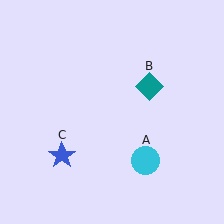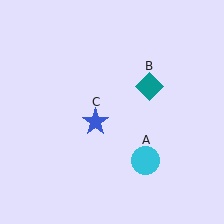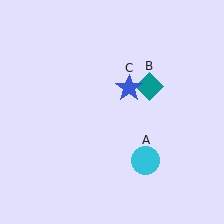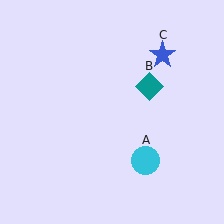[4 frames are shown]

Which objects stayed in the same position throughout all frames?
Cyan circle (object A) and teal diamond (object B) remained stationary.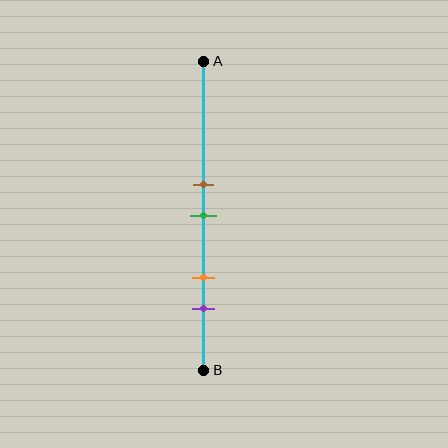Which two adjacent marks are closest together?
The brown and green marks are the closest adjacent pair.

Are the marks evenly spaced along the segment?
No, the marks are not evenly spaced.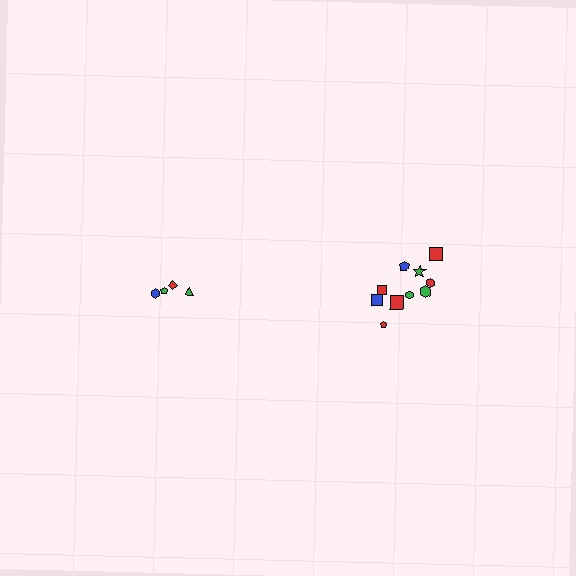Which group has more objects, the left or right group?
The right group.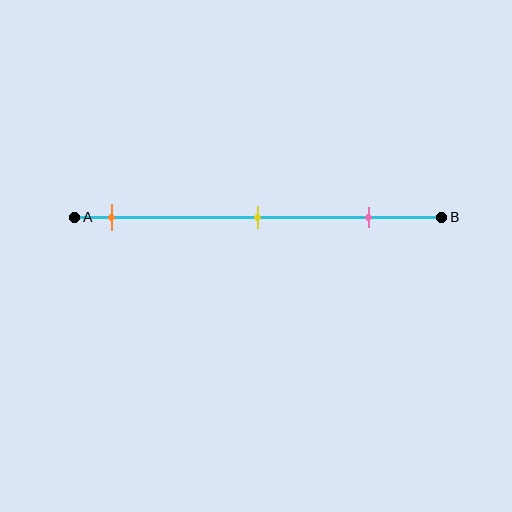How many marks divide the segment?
There are 3 marks dividing the segment.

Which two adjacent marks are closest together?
The yellow and pink marks are the closest adjacent pair.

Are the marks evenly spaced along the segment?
Yes, the marks are approximately evenly spaced.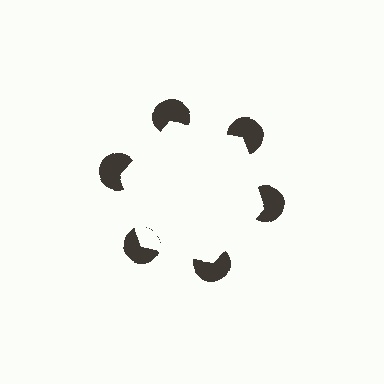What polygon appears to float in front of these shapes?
An illusory hexagon — its edges are inferred from the aligned wedge cuts in the pac-man discs, not physically drawn.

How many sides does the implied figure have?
6 sides.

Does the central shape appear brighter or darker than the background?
It typically appears slightly brighter than the background, even though no actual brightness change is drawn.